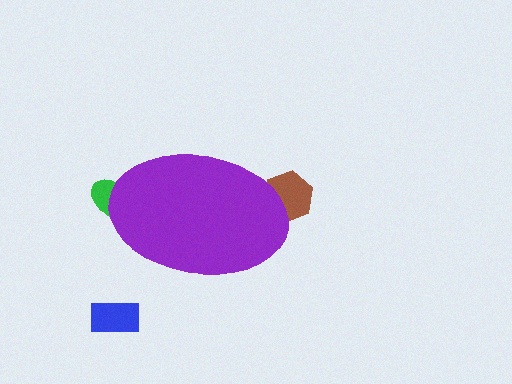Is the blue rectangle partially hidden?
No, the blue rectangle is fully visible.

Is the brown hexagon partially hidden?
Yes, the brown hexagon is partially hidden behind the purple ellipse.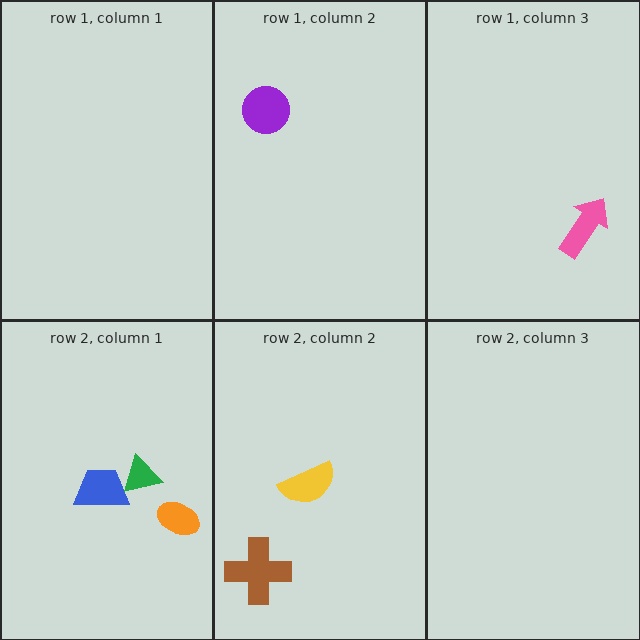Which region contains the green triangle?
The row 2, column 1 region.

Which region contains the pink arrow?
The row 1, column 3 region.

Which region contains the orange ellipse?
The row 2, column 1 region.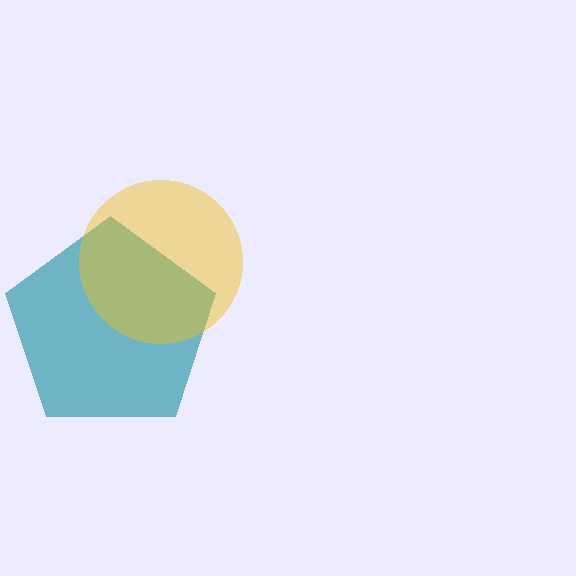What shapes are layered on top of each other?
The layered shapes are: a teal pentagon, a yellow circle.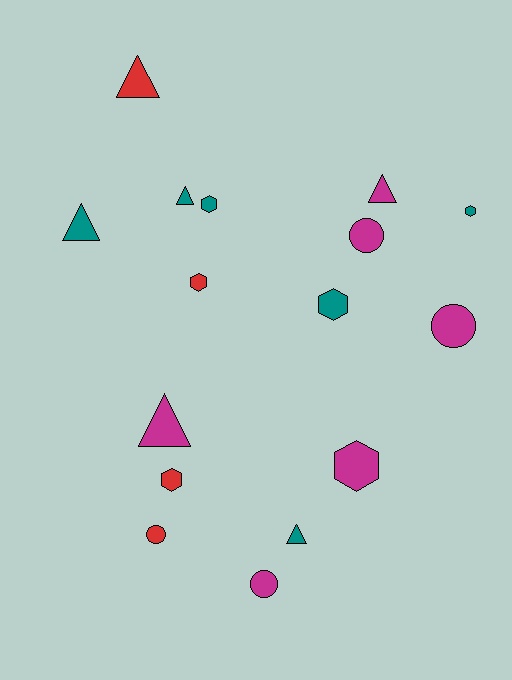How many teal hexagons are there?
There are 3 teal hexagons.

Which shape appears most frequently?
Triangle, with 6 objects.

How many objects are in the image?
There are 16 objects.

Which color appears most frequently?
Magenta, with 6 objects.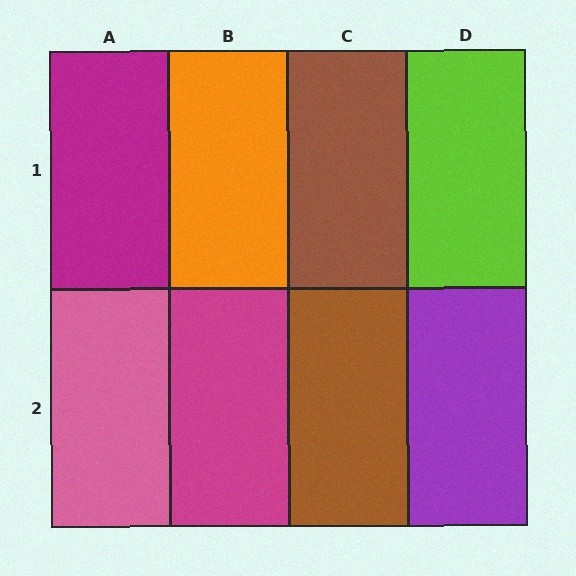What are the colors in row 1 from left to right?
Magenta, orange, brown, lime.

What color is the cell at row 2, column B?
Magenta.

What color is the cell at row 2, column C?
Brown.